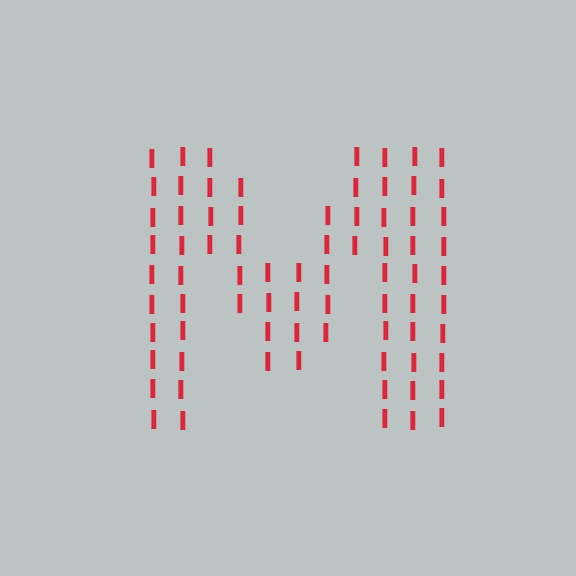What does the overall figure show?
The overall figure shows the letter M.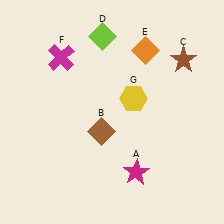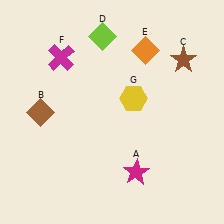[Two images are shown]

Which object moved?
The brown diamond (B) moved left.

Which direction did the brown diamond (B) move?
The brown diamond (B) moved left.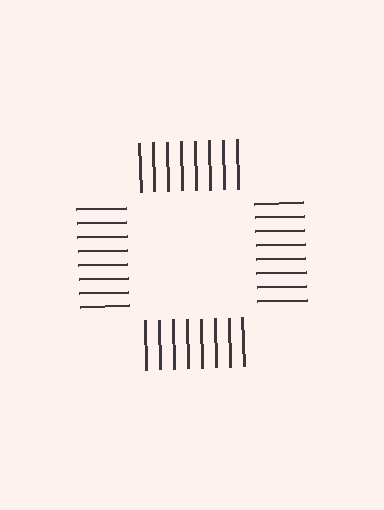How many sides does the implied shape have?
4 sides — the line-ends trace a square.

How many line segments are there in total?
32 — 8 along each of the 4 edges.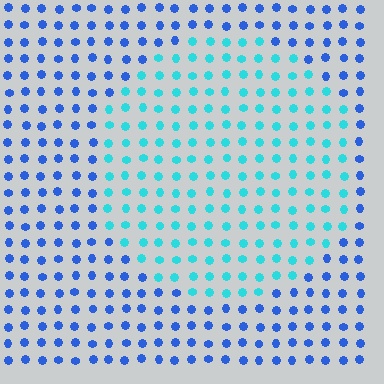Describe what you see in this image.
The image is filled with small blue elements in a uniform arrangement. A circle-shaped region is visible where the elements are tinted to a slightly different hue, forming a subtle color boundary.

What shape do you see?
I see a circle.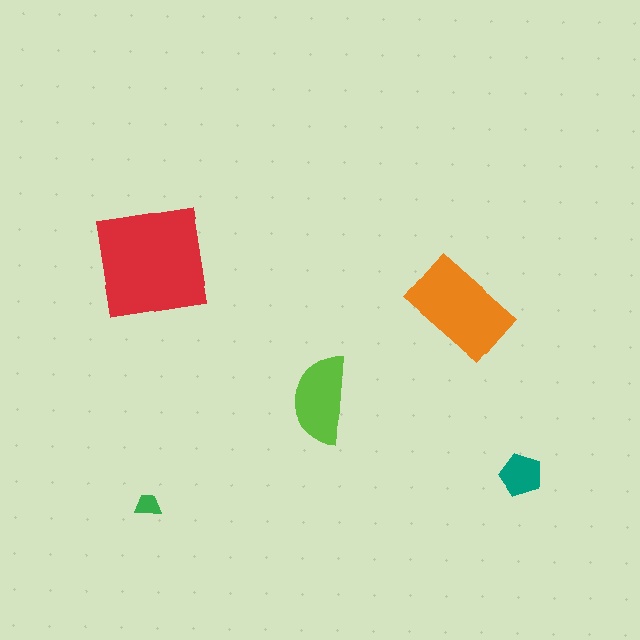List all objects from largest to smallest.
The red square, the orange rectangle, the lime semicircle, the teal pentagon, the green trapezoid.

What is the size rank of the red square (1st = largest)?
1st.